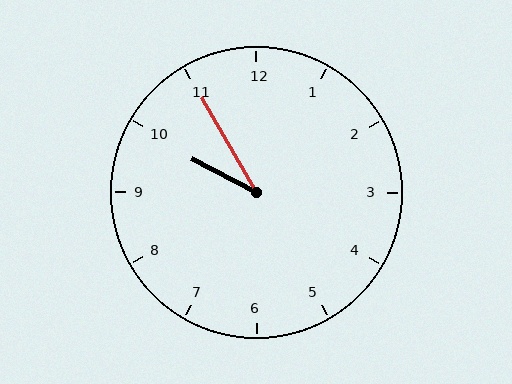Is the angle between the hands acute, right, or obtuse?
It is acute.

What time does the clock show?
9:55.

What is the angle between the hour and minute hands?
Approximately 32 degrees.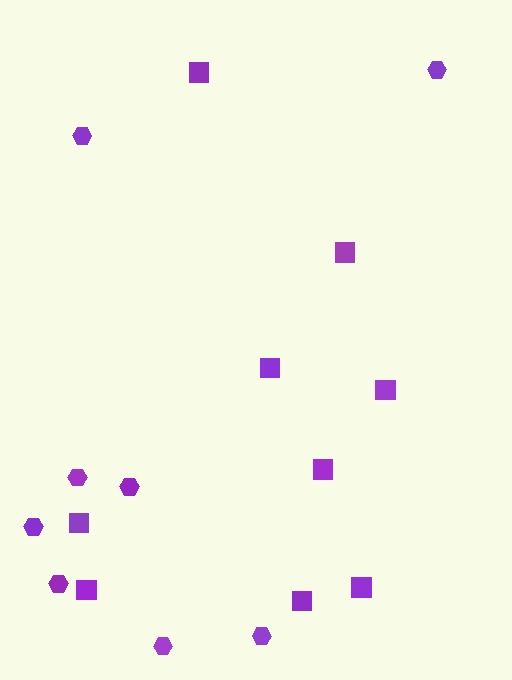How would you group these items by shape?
There are 2 groups: one group of hexagons (8) and one group of squares (9).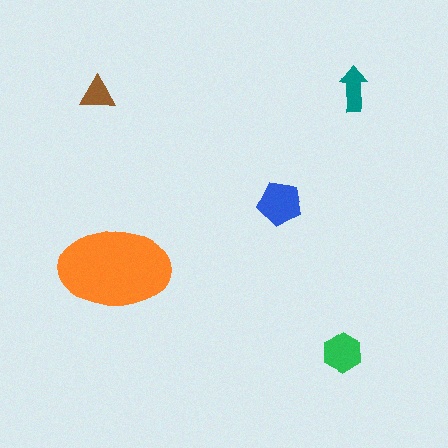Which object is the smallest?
The brown triangle.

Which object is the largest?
The orange ellipse.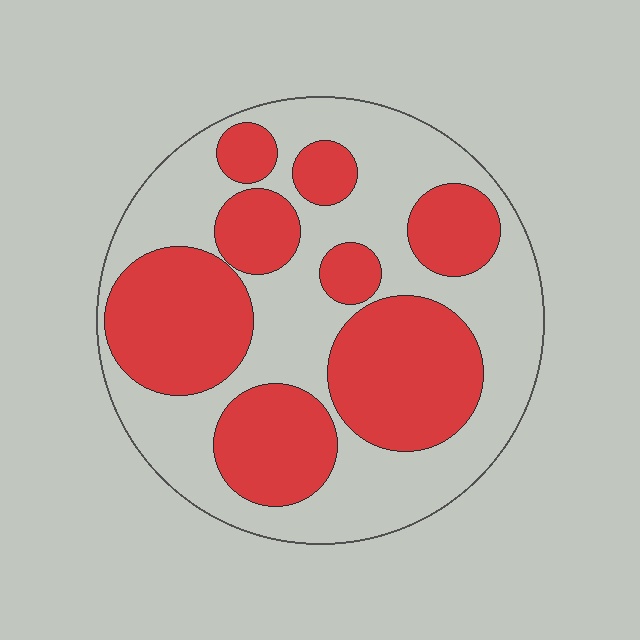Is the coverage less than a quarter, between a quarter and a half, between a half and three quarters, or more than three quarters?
Between a quarter and a half.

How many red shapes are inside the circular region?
8.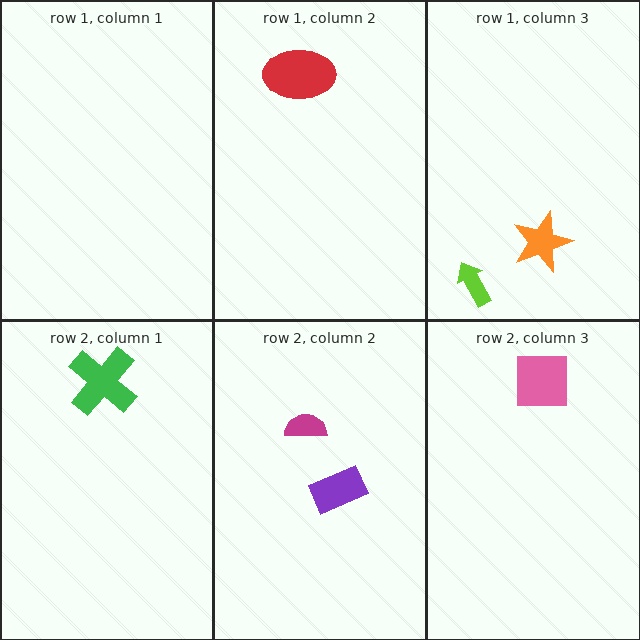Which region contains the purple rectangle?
The row 2, column 2 region.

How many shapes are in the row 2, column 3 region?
1.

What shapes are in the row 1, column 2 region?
The red ellipse.